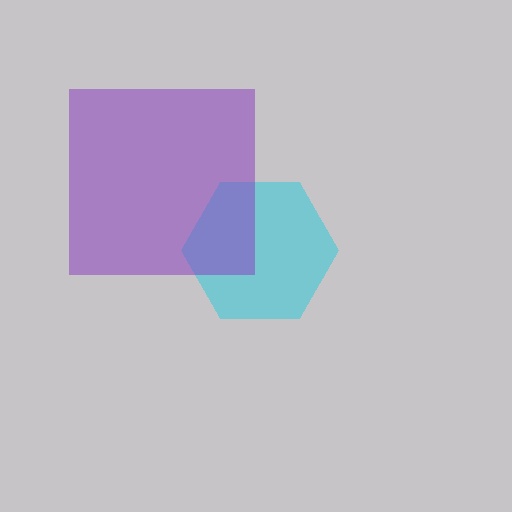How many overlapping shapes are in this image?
There are 2 overlapping shapes in the image.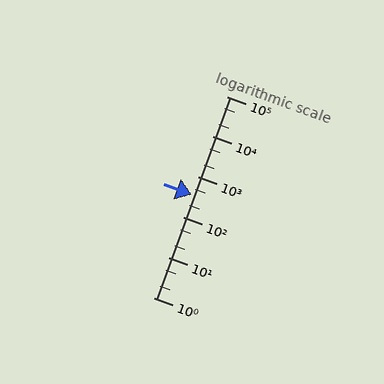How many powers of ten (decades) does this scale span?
The scale spans 5 decades, from 1 to 100000.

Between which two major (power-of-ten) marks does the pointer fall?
The pointer is between 100 and 1000.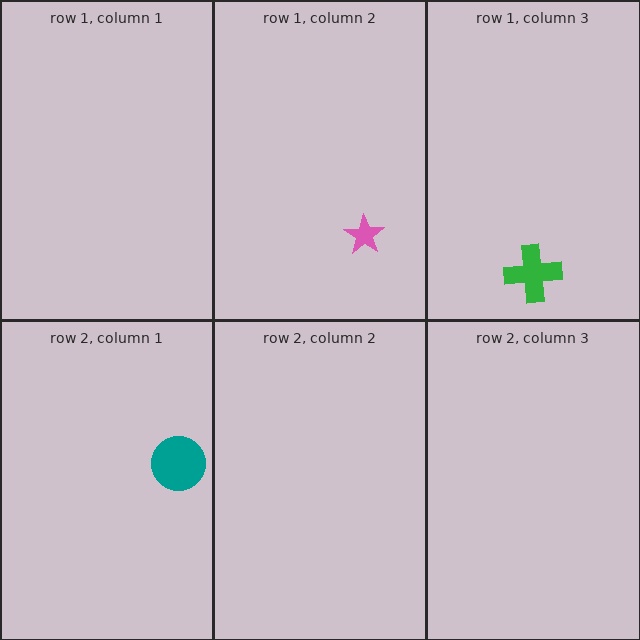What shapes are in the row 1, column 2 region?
The pink star.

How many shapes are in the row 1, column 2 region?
1.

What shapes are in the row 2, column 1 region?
The teal circle.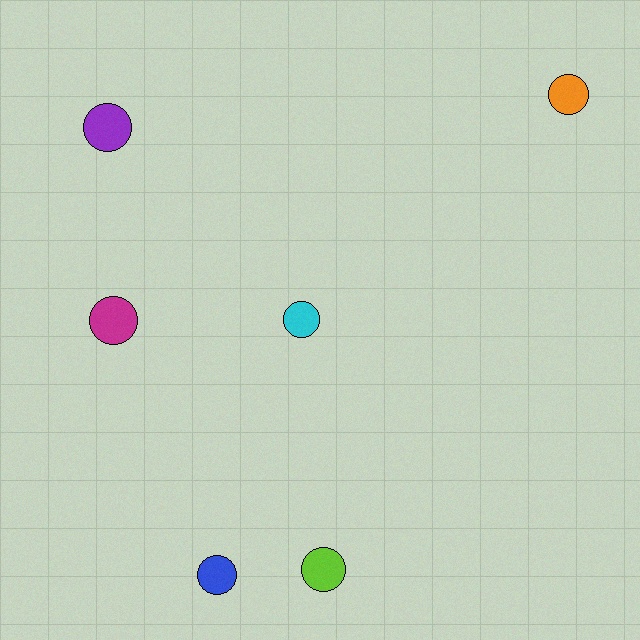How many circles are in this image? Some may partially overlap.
There are 6 circles.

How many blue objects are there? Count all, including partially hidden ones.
There is 1 blue object.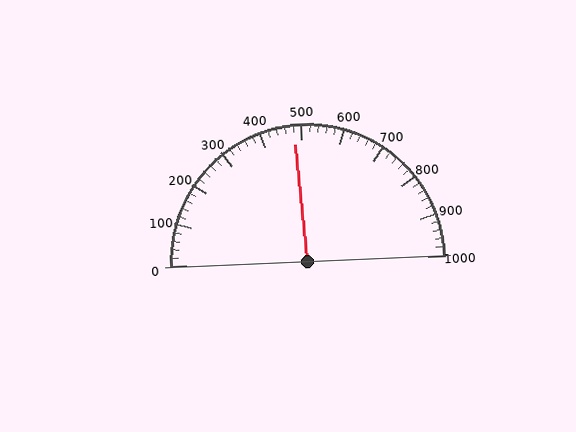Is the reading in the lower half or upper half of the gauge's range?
The reading is in the lower half of the range (0 to 1000).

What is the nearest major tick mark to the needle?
The nearest major tick mark is 500.